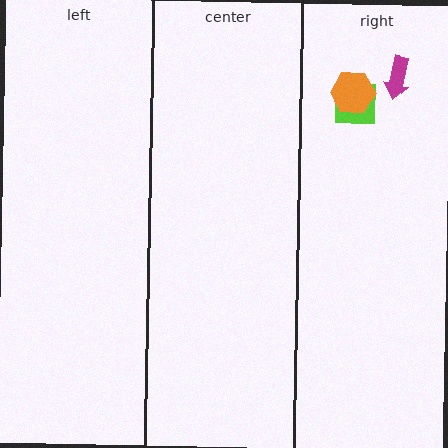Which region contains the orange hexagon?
The right region.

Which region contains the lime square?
The right region.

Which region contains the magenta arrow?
The right region.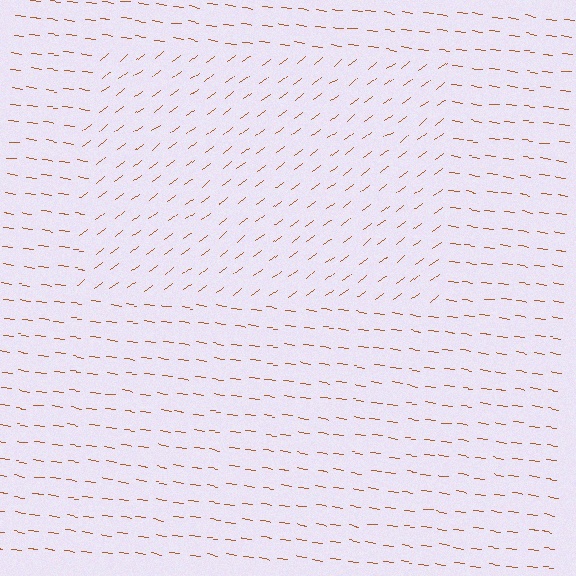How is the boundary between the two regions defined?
The boundary is defined purely by a change in line orientation (approximately 45 degrees difference). All lines are the same color and thickness.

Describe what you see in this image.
The image is filled with small brown line segments. A rectangle region in the image has lines oriented differently from the surrounding lines, creating a visible texture boundary.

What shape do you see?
I see a rectangle.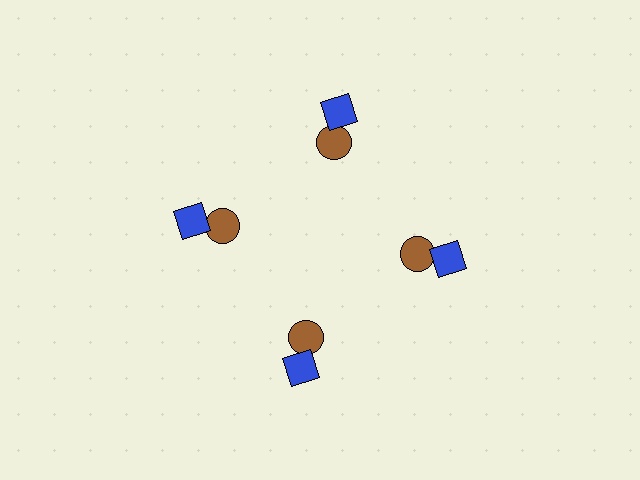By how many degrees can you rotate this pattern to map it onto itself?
The pattern maps onto itself every 90 degrees of rotation.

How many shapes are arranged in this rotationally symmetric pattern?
There are 8 shapes, arranged in 4 groups of 2.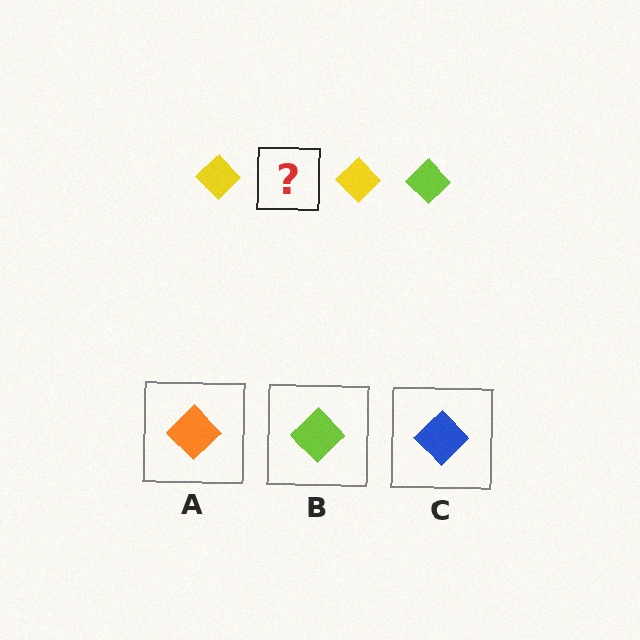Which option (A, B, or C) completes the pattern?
B.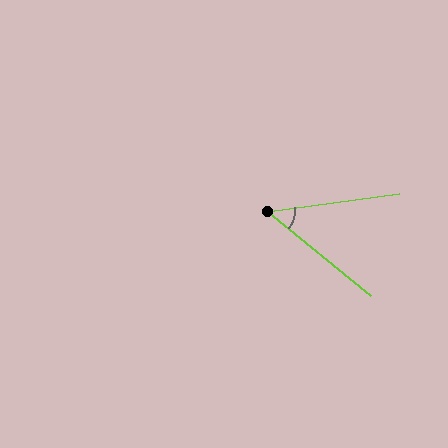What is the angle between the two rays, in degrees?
Approximately 47 degrees.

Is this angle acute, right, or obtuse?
It is acute.